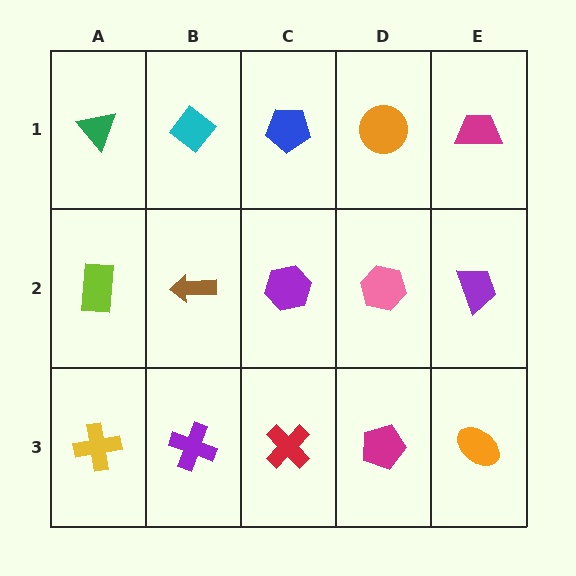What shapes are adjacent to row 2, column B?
A cyan diamond (row 1, column B), a purple cross (row 3, column B), a lime rectangle (row 2, column A), a purple hexagon (row 2, column C).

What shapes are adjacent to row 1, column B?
A brown arrow (row 2, column B), a green triangle (row 1, column A), a blue pentagon (row 1, column C).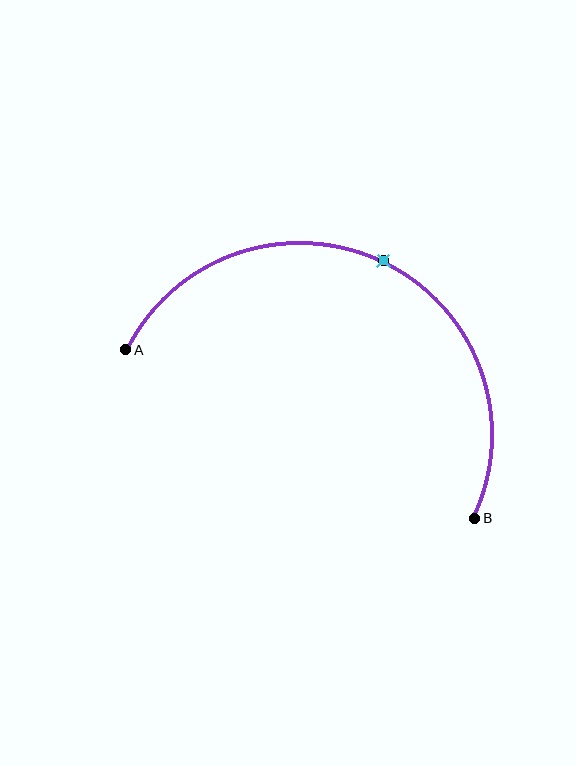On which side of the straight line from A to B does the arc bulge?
The arc bulges above the straight line connecting A and B.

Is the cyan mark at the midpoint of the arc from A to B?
Yes. The cyan mark lies on the arc at equal arc-length from both A and B — it is the arc midpoint.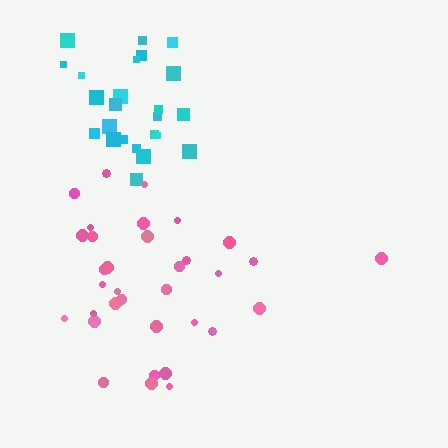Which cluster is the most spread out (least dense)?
Pink.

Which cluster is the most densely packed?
Cyan.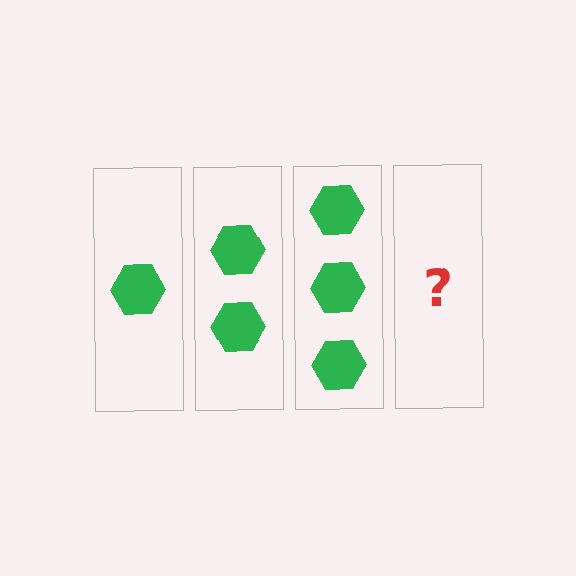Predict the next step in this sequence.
The next step is 4 hexagons.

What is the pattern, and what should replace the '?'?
The pattern is that each step adds one more hexagon. The '?' should be 4 hexagons.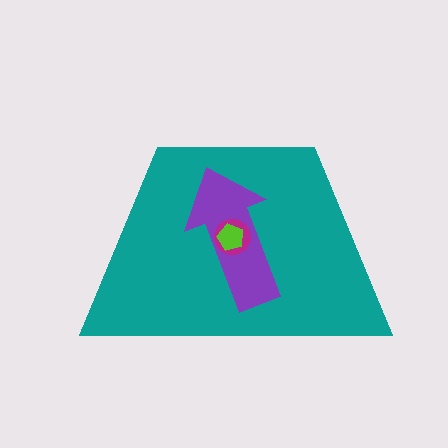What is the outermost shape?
The teal trapezoid.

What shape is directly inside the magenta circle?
The lime pentagon.